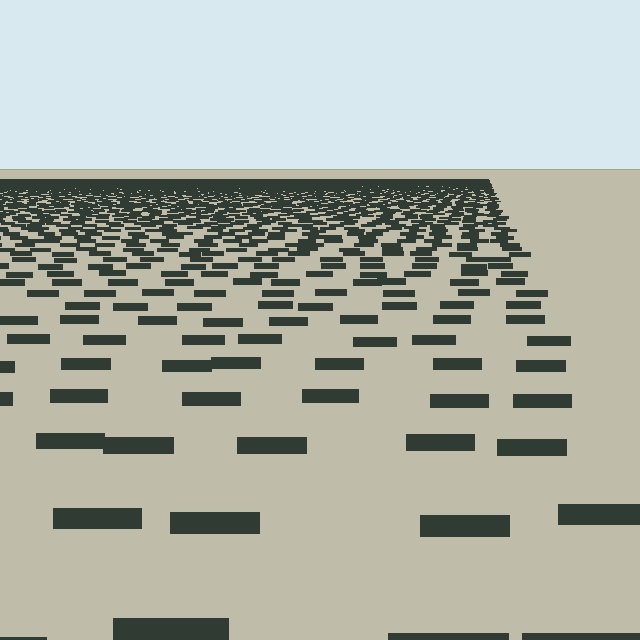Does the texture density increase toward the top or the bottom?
Density increases toward the top.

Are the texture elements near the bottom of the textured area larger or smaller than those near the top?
Larger. Near the bottom, elements are closer to the viewer and appear at a bigger on-screen size.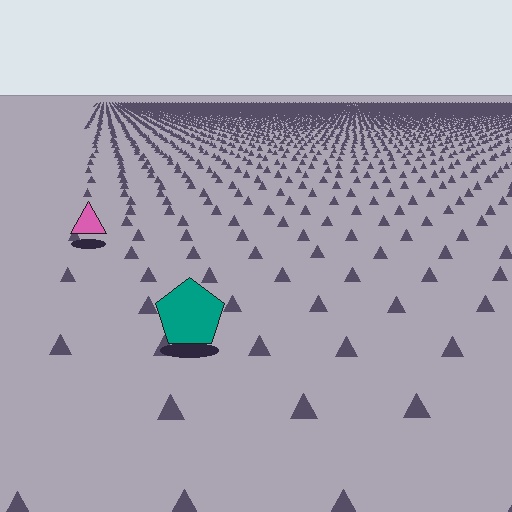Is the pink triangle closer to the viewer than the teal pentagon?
No. The teal pentagon is closer — you can tell from the texture gradient: the ground texture is coarser near it.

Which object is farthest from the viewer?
The pink triangle is farthest from the viewer. It appears smaller and the ground texture around it is denser.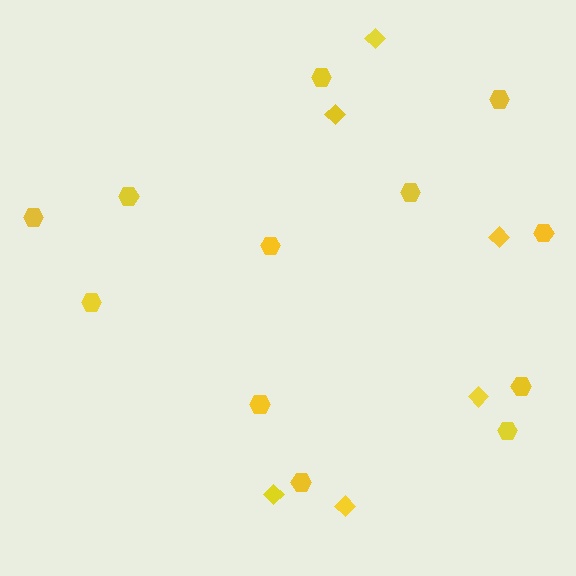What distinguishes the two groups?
There are 2 groups: one group of hexagons (12) and one group of diamonds (6).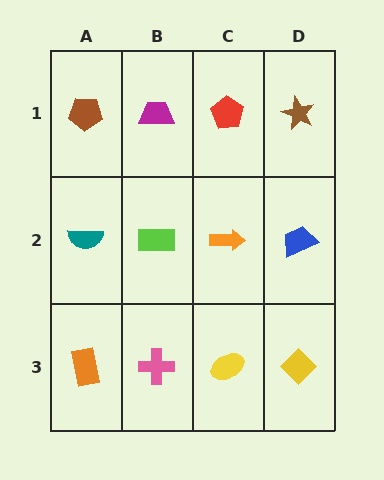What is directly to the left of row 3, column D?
A yellow ellipse.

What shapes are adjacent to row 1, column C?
An orange arrow (row 2, column C), a magenta trapezoid (row 1, column B), a brown star (row 1, column D).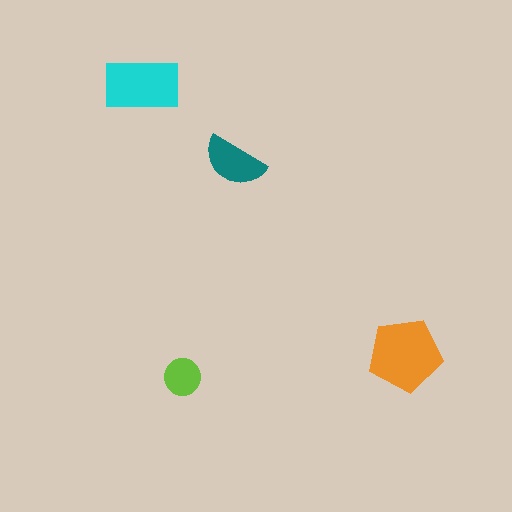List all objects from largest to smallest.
The orange pentagon, the cyan rectangle, the teal semicircle, the lime circle.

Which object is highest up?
The cyan rectangle is topmost.